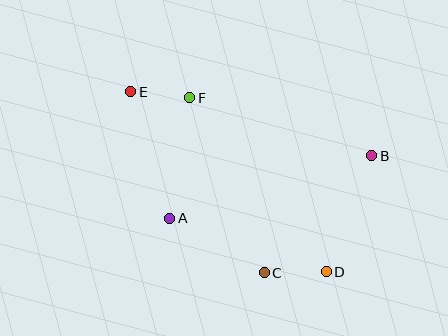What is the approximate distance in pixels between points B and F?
The distance between B and F is approximately 191 pixels.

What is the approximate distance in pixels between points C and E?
The distance between C and E is approximately 225 pixels.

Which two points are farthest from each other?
Points D and E are farthest from each other.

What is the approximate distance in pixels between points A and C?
The distance between A and C is approximately 109 pixels.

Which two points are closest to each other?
Points E and F are closest to each other.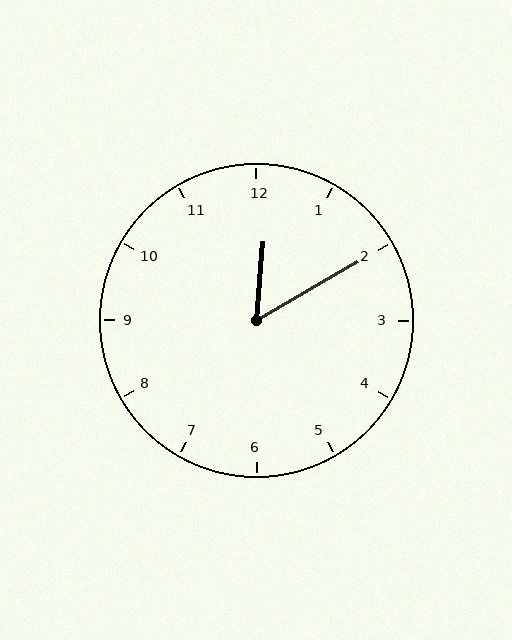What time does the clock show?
12:10.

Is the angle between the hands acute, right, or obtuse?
It is acute.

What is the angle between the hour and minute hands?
Approximately 55 degrees.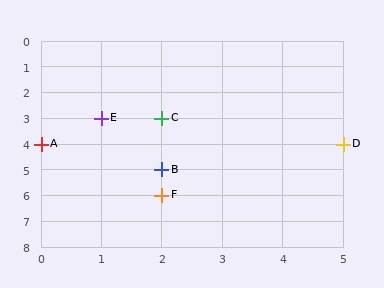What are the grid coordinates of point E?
Point E is at grid coordinates (1, 3).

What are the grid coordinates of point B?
Point B is at grid coordinates (2, 5).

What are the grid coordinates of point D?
Point D is at grid coordinates (5, 4).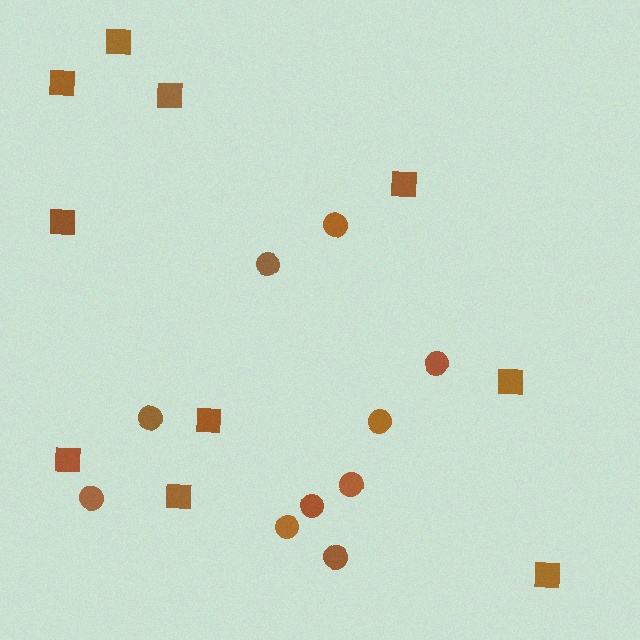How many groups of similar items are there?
There are 2 groups: one group of circles (10) and one group of squares (10).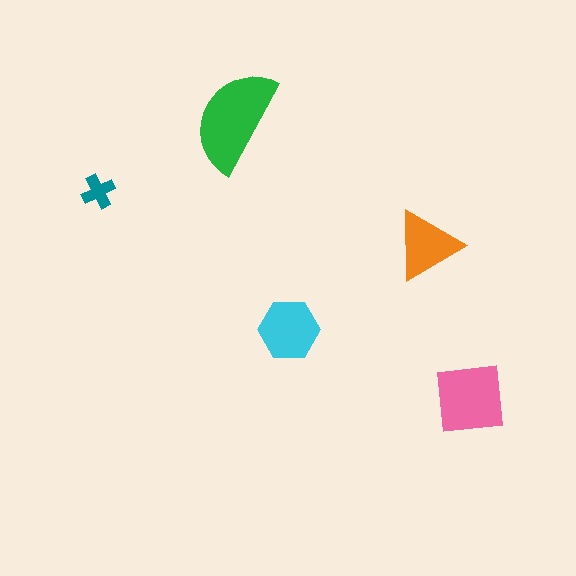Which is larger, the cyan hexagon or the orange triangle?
The cyan hexagon.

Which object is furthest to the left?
The teal cross is leftmost.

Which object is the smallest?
The teal cross.